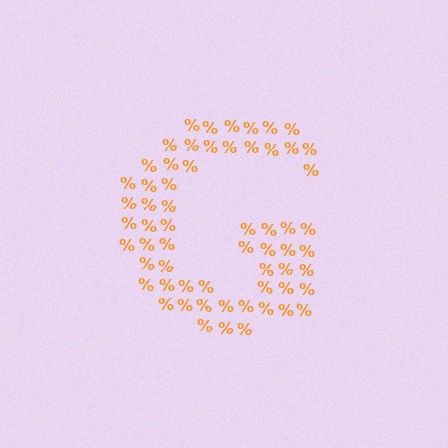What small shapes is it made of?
It is made of small percent signs.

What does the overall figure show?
The overall figure shows the letter G.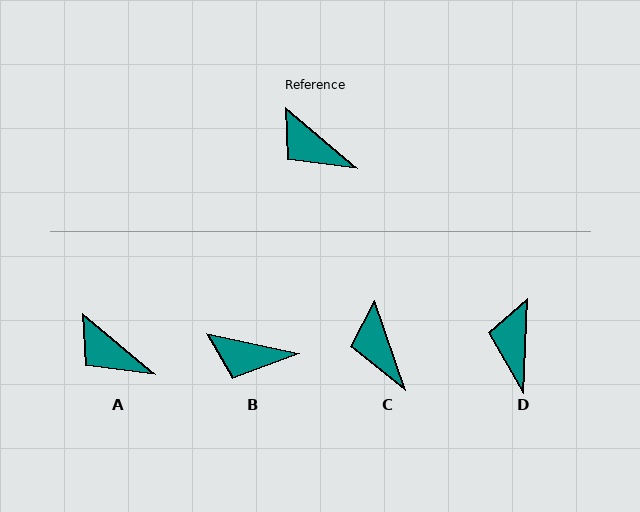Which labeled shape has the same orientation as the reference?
A.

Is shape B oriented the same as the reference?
No, it is off by about 28 degrees.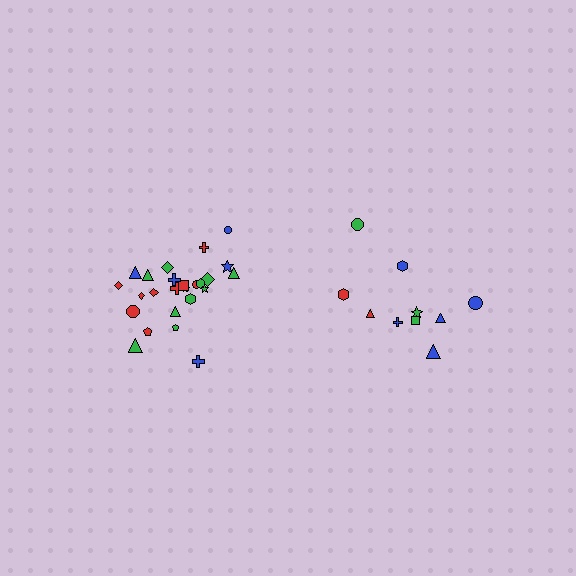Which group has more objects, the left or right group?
The left group.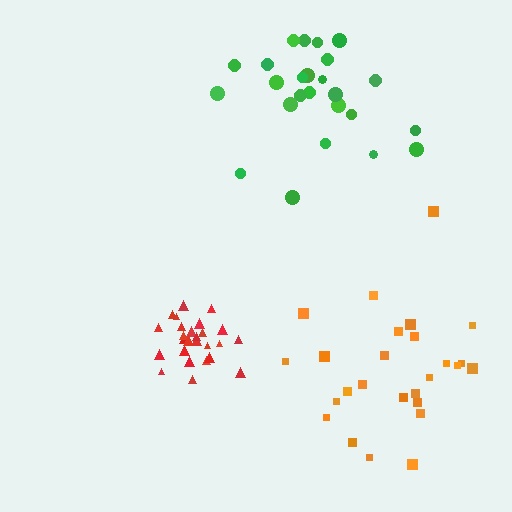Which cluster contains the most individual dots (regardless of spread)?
Red (26).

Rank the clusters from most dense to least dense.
red, orange, green.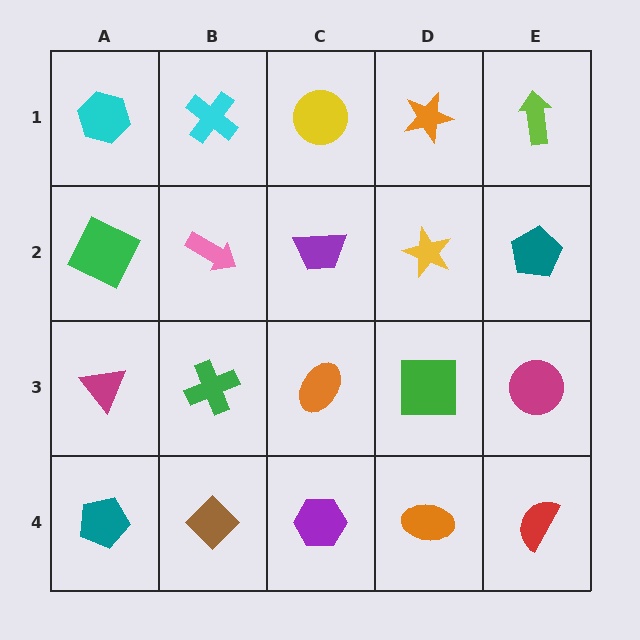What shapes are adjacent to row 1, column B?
A pink arrow (row 2, column B), a cyan hexagon (row 1, column A), a yellow circle (row 1, column C).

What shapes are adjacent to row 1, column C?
A purple trapezoid (row 2, column C), a cyan cross (row 1, column B), an orange star (row 1, column D).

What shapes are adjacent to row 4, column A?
A magenta triangle (row 3, column A), a brown diamond (row 4, column B).